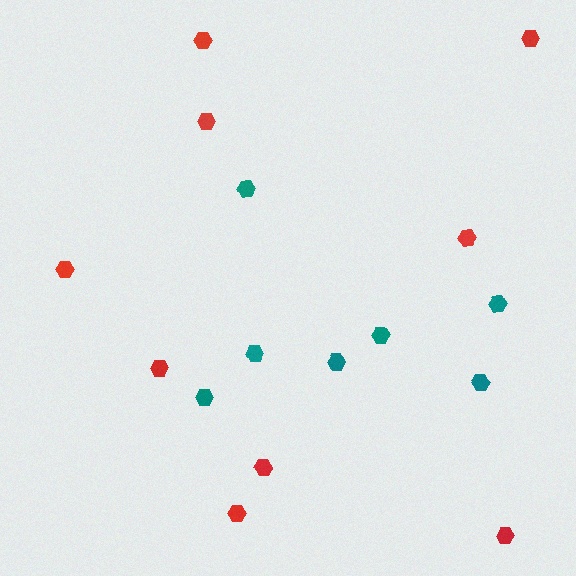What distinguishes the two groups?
There are 2 groups: one group of teal hexagons (7) and one group of red hexagons (9).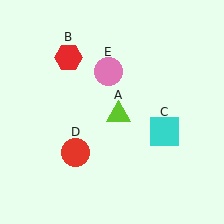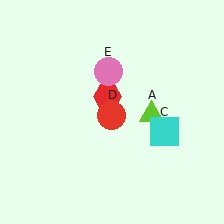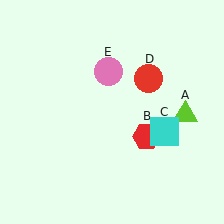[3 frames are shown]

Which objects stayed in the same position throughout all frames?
Cyan square (object C) and pink circle (object E) remained stationary.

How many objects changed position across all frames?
3 objects changed position: lime triangle (object A), red hexagon (object B), red circle (object D).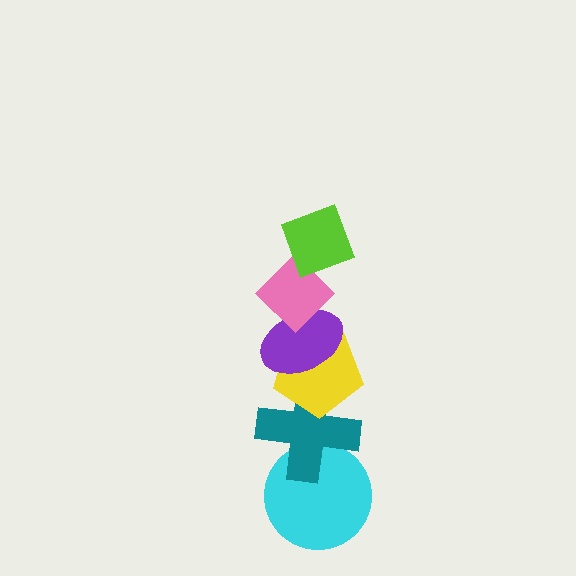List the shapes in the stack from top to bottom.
From top to bottom: the lime diamond, the pink diamond, the purple ellipse, the yellow pentagon, the teal cross, the cyan circle.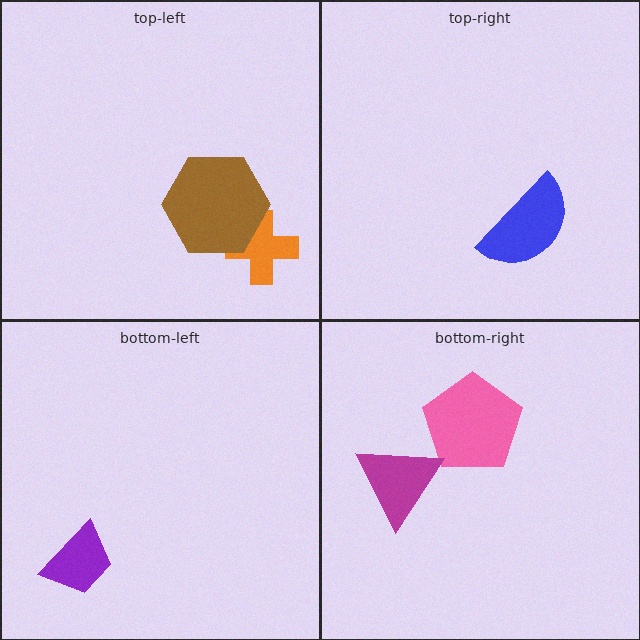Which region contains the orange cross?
The top-left region.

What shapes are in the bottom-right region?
The pink pentagon, the magenta triangle.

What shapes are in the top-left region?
The orange cross, the brown hexagon.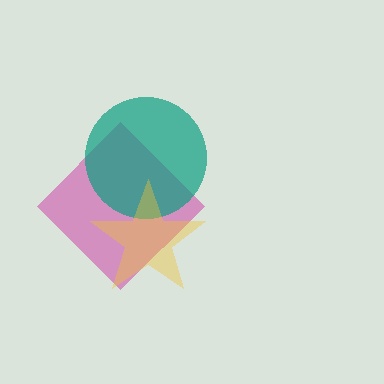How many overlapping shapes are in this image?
There are 3 overlapping shapes in the image.